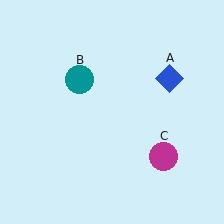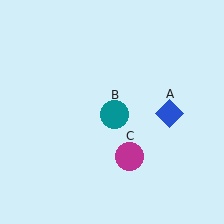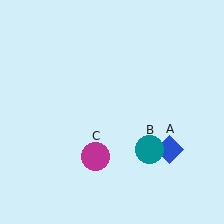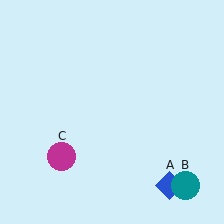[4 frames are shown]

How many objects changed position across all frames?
3 objects changed position: blue diamond (object A), teal circle (object B), magenta circle (object C).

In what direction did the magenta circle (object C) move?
The magenta circle (object C) moved left.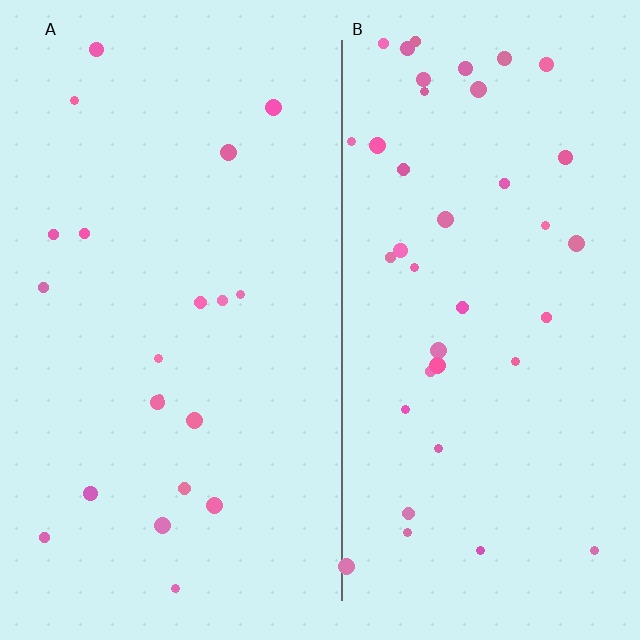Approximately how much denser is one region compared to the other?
Approximately 1.9× — region B over region A.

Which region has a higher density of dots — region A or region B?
B (the right).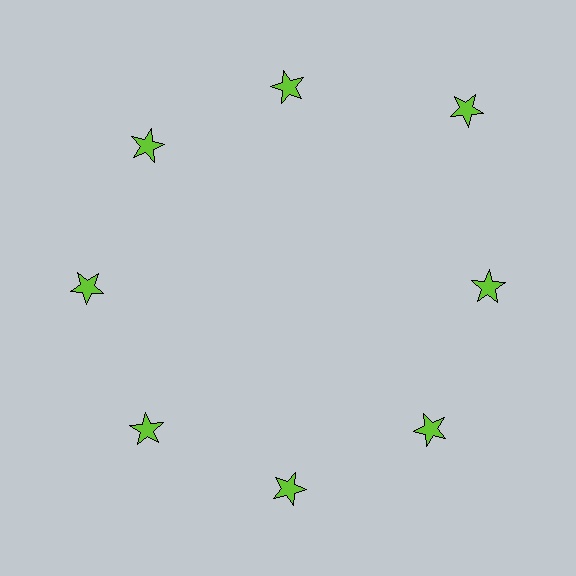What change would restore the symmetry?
The symmetry would be restored by moving it inward, back onto the ring so that all 8 stars sit at equal angles and equal distance from the center.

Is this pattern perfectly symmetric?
No. The 8 lime stars are arranged in a ring, but one element near the 2 o'clock position is pushed outward from the center, breaking the 8-fold rotational symmetry.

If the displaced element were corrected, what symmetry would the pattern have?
It would have 8-fold rotational symmetry — the pattern would map onto itself every 45 degrees.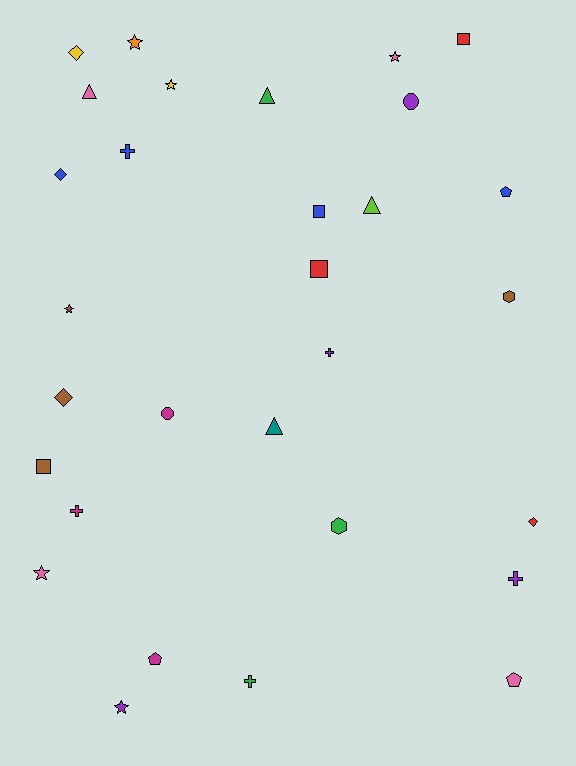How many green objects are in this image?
There are 3 green objects.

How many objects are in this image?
There are 30 objects.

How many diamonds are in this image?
There are 4 diamonds.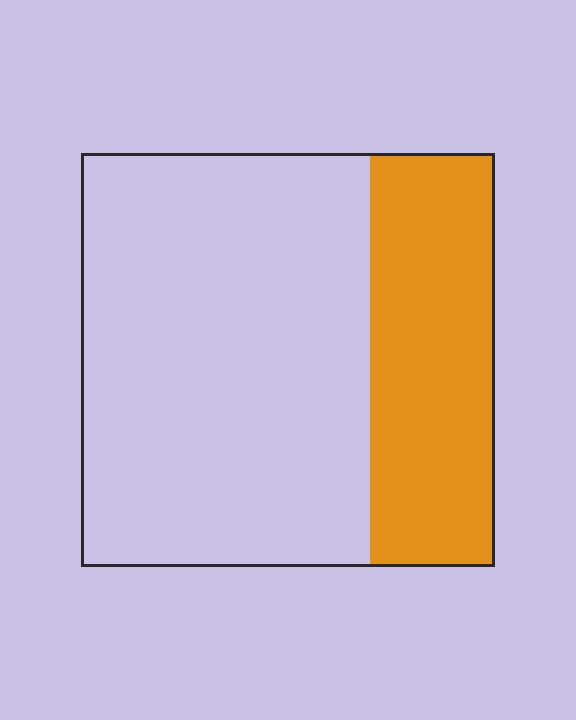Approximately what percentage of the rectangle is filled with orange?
Approximately 30%.